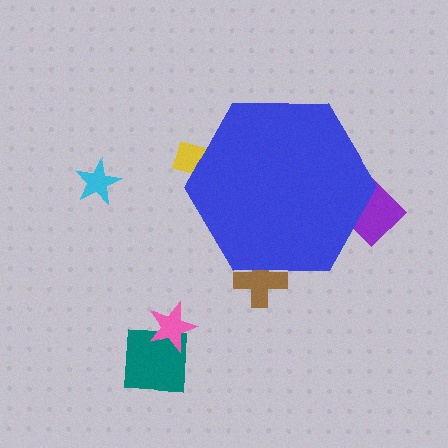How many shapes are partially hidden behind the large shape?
3 shapes are partially hidden.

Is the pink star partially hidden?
No, the pink star is fully visible.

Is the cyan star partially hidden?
No, the cyan star is fully visible.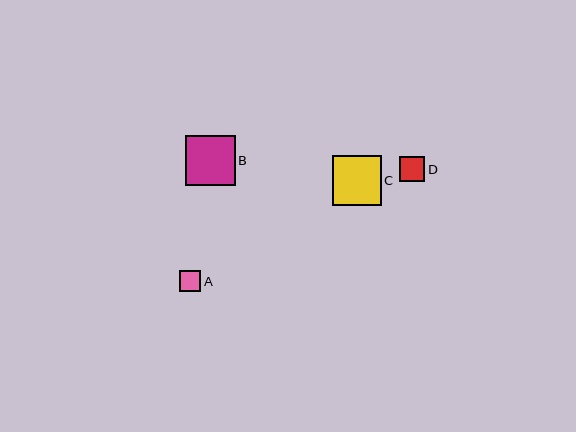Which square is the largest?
Square B is the largest with a size of approximately 49 pixels.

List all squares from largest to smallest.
From largest to smallest: B, C, D, A.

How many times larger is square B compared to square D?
Square B is approximately 2.0 times the size of square D.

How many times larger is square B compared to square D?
Square B is approximately 2.0 times the size of square D.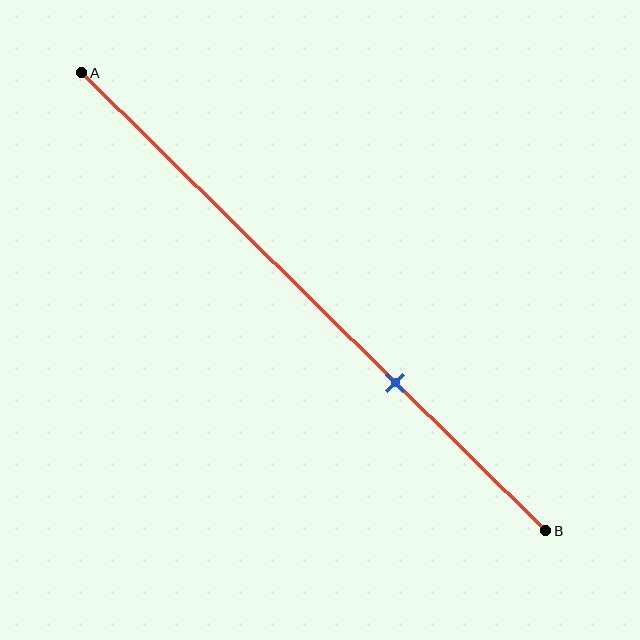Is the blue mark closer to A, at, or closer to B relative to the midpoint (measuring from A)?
The blue mark is closer to point B than the midpoint of segment AB.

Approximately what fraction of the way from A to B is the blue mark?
The blue mark is approximately 70% of the way from A to B.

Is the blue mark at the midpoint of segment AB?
No, the mark is at about 70% from A, not at the 50% midpoint.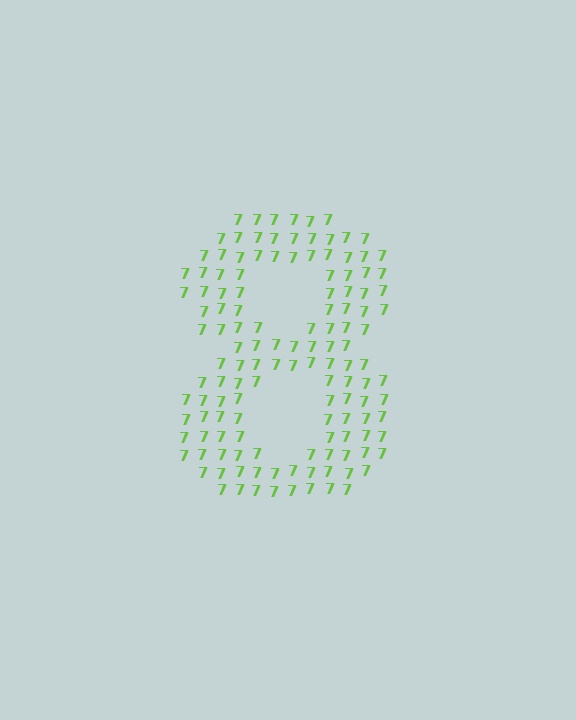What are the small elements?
The small elements are digit 7's.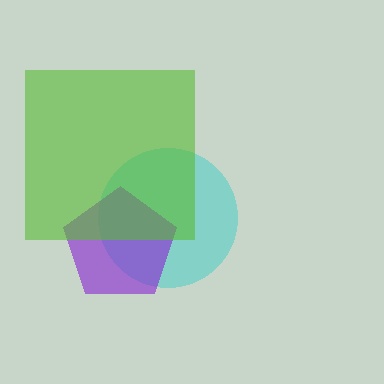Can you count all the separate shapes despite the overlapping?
Yes, there are 3 separate shapes.